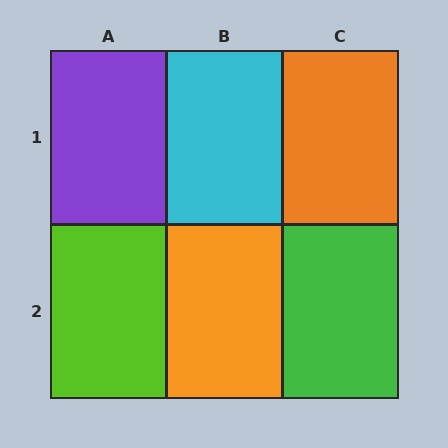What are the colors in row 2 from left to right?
Lime, orange, green.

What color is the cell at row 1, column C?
Orange.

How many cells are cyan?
1 cell is cyan.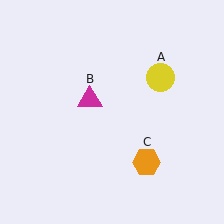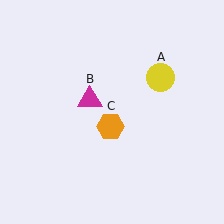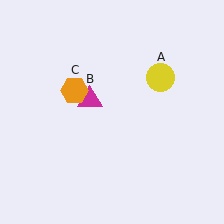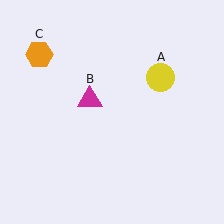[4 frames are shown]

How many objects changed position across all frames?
1 object changed position: orange hexagon (object C).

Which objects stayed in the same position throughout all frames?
Yellow circle (object A) and magenta triangle (object B) remained stationary.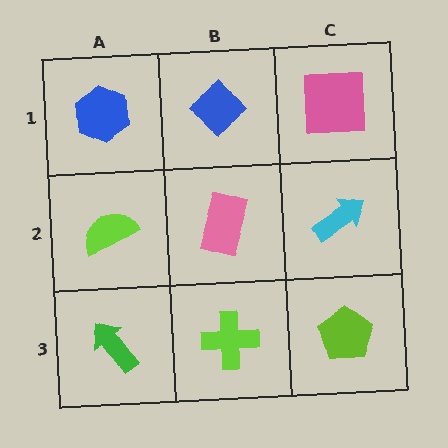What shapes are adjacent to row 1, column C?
A cyan arrow (row 2, column C), a blue diamond (row 1, column B).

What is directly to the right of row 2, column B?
A cyan arrow.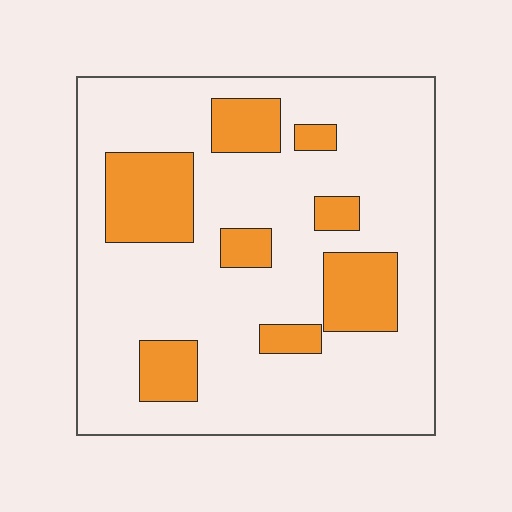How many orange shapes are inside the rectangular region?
8.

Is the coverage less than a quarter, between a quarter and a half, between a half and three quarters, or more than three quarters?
Less than a quarter.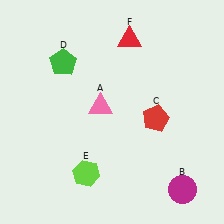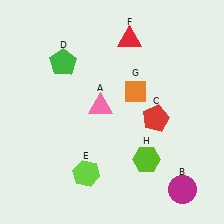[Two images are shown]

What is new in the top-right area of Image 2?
An orange diamond (G) was added in the top-right area of Image 2.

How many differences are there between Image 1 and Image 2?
There are 2 differences between the two images.